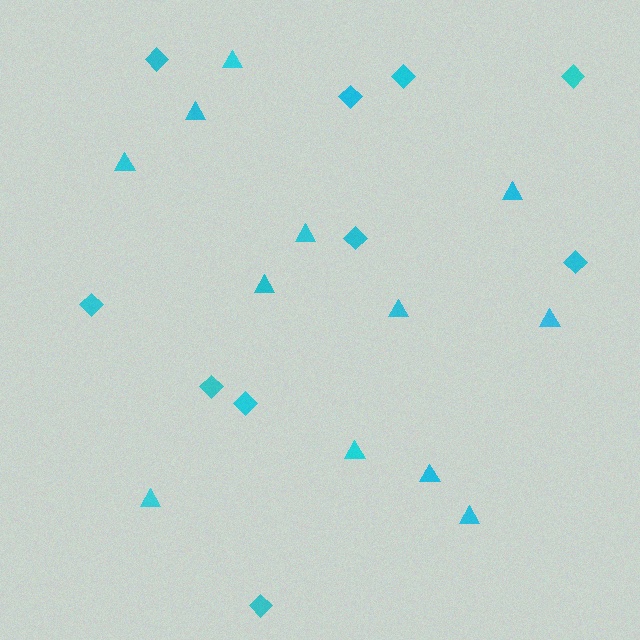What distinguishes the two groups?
There are 2 groups: one group of triangles (12) and one group of diamonds (10).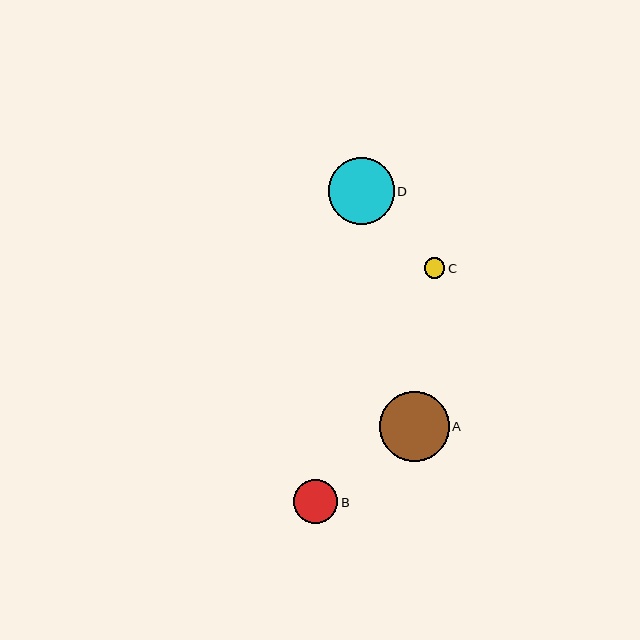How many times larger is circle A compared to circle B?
Circle A is approximately 1.6 times the size of circle B.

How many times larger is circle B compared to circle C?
Circle B is approximately 2.1 times the size of circle C.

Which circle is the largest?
Circle A is the largest with a size of approximately 70 pixels.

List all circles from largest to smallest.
From largest to smallest: A, D, B, C.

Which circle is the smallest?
Circle C is the smallest with a size of approximately 21 pixels.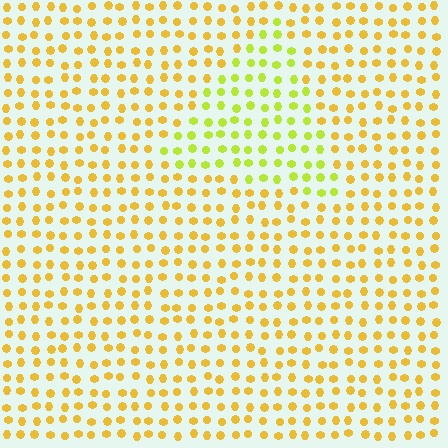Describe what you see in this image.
The image is filled with small yellow elements in a uniform arrangement. A triangle-shaped region is visible where the elements are tinted to a slightly different hue, forming a subtle color boundary.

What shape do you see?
I see a triangle.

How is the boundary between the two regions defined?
The boundary is defined purely by a slight shift in hue (about 32 degrees). Spacing, size, and orientation are identical on both sides.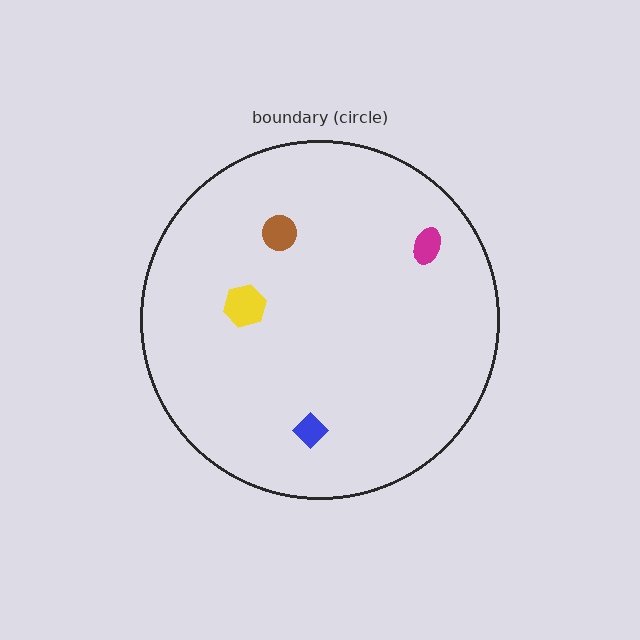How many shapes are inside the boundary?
4 inside, 0 outside.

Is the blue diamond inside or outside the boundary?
Inside.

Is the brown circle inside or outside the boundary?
Inside.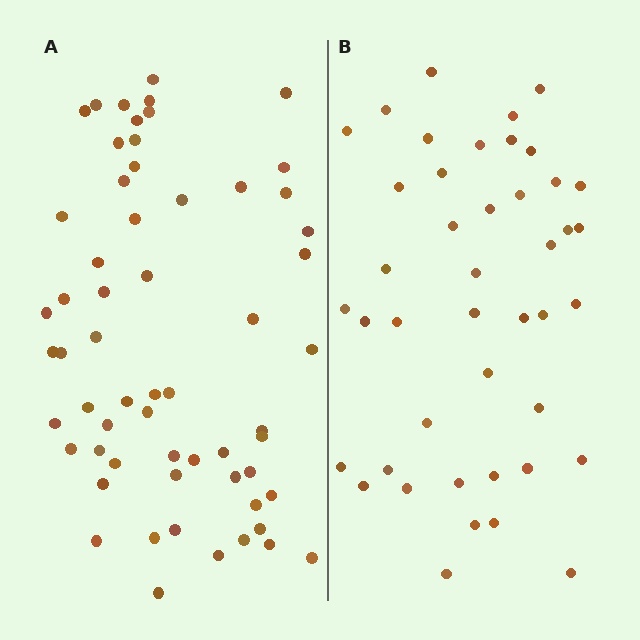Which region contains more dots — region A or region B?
Region A (the left region) has more dots.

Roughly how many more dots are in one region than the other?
Region A has approximately 15 more dots than region B.